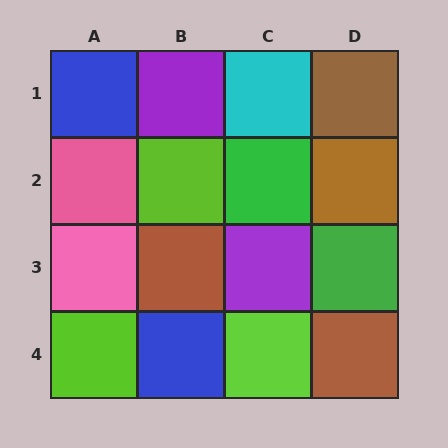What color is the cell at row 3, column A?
Pink.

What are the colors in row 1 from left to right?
Blue, purple, cyan, brown.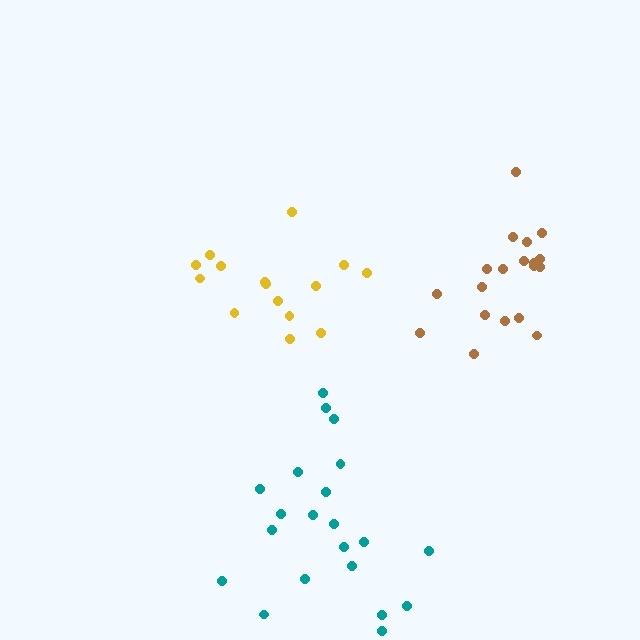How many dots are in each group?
Group 1: 15 dots, Group 2: 21 dots, Group 3: 19 dots (55 total).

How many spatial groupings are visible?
There are 3 spatial groupings.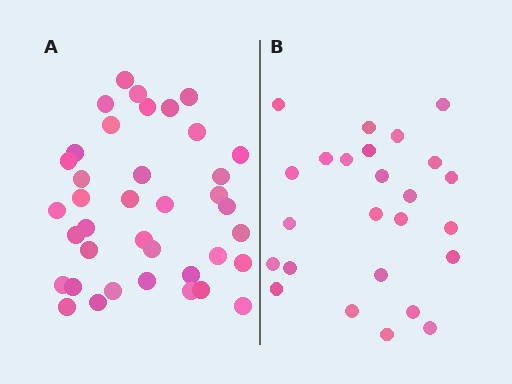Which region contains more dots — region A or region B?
Region A (the left region) has more dots.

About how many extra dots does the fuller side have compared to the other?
Region A has approximately 15 more dots than region B.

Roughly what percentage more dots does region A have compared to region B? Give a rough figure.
About 50% more.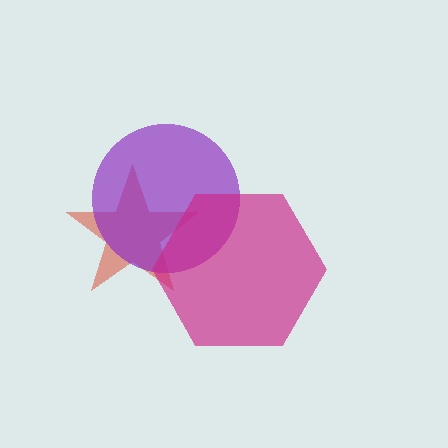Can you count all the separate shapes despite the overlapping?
Yes, there are 3 separate shapes.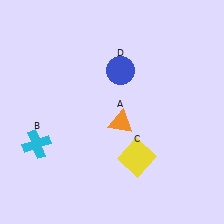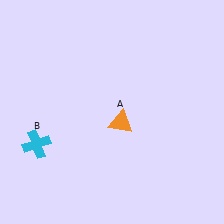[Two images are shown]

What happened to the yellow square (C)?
The yellow square (C) was removed in Image 2. It was in the bottom-right area of Image 1.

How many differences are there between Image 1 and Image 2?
There are 2 differences between the two images.